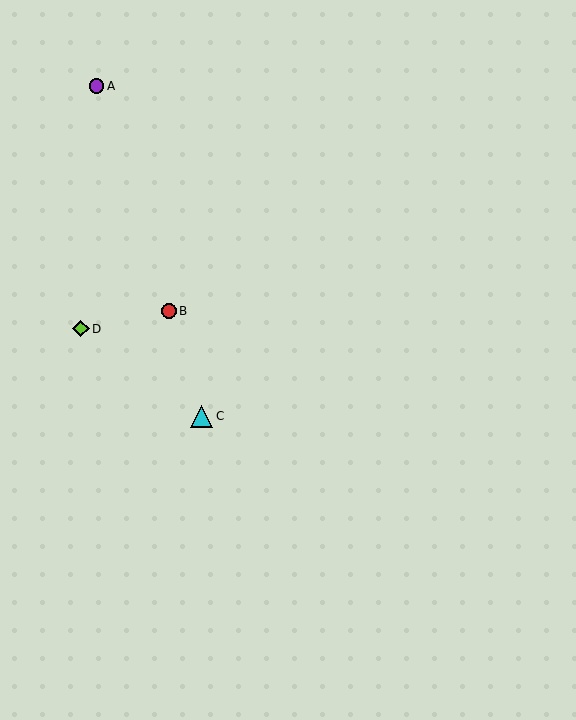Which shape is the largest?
The cyan triangle (labeled C) is the largest.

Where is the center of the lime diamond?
The center of the lime diamond is at (81, 329).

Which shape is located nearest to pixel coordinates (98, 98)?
The purple circle (labeled A) at (96, 86) is nearest to that location.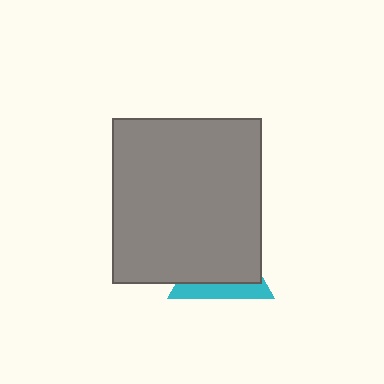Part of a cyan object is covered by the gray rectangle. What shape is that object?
It is a triangle.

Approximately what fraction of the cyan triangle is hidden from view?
Roughly 69% of the cyan triangle is hidden behind the gray rectangle.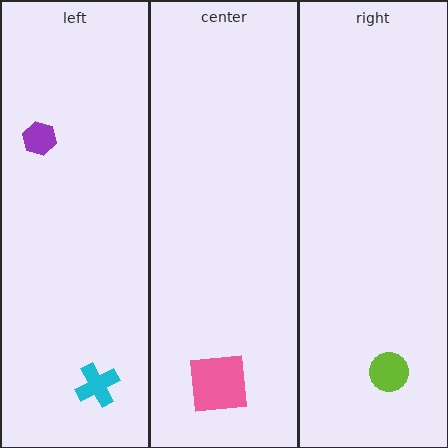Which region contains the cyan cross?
The left region.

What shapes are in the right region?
The lime circle.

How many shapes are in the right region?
1.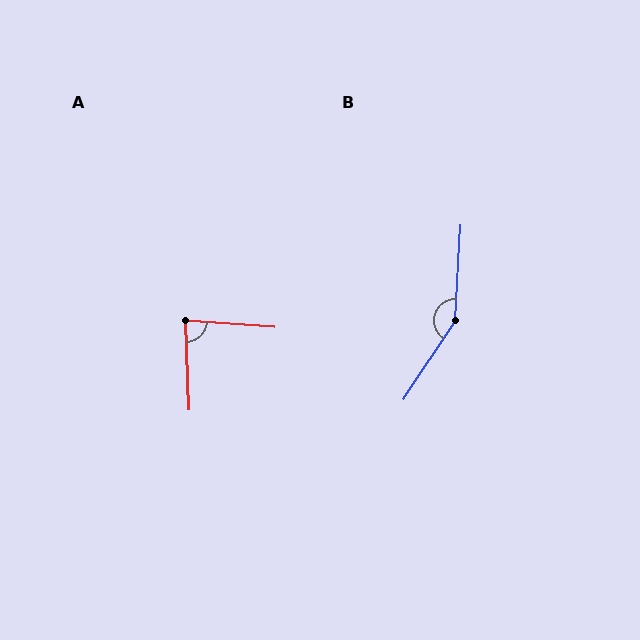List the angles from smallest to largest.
A (83°), B (150°).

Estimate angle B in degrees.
Approximately 150 degrees.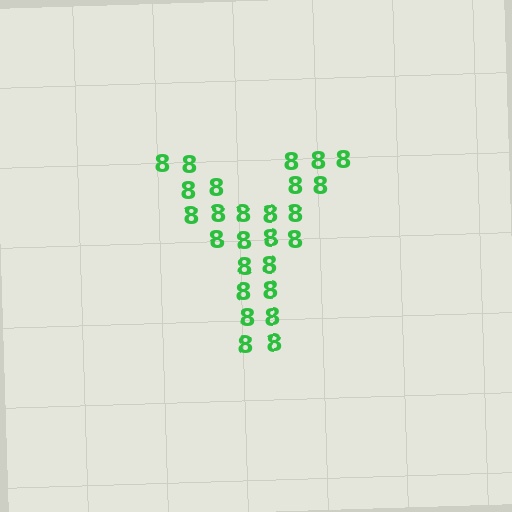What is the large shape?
The large shape is the letter Y.